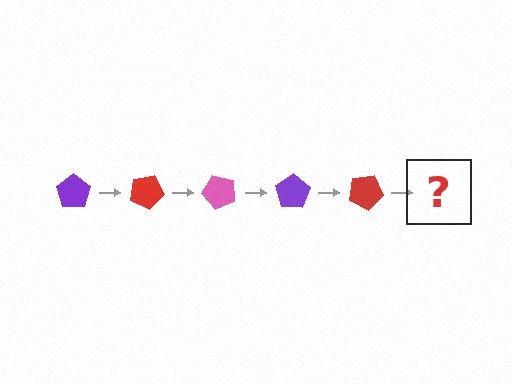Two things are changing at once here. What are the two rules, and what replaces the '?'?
The two rules are that it rotates 25 degrees each step and the color cycles through purple, red, and pink. The '?' should be a pink pentagon, rotated 125 degrees from the start.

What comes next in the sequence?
The next element should be a pink pentagon, rotated 125 degrees from the start.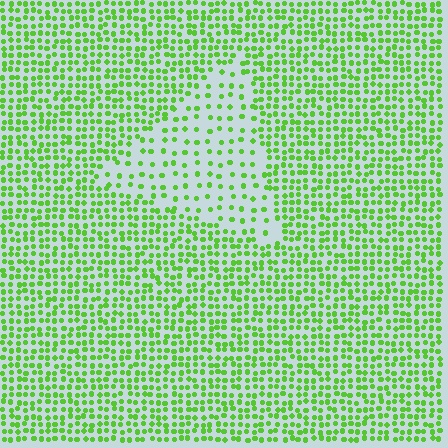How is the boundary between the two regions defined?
The boundary is defined by a change in element density (approximately 2.3x ratio). All elements are the same color, size, and shape.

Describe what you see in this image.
The image contains small lime elements arranged at two different densities. A triangle-shaped region is visible where the elements are less densely packed than the surrounding area.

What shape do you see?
I see a triangle.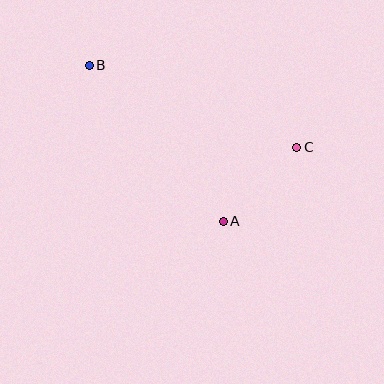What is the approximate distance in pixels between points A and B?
The distance between A and B is approximately 205 pixels.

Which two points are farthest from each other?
Points B and C are farthest from each other.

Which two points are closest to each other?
Points A and C are closest to each other.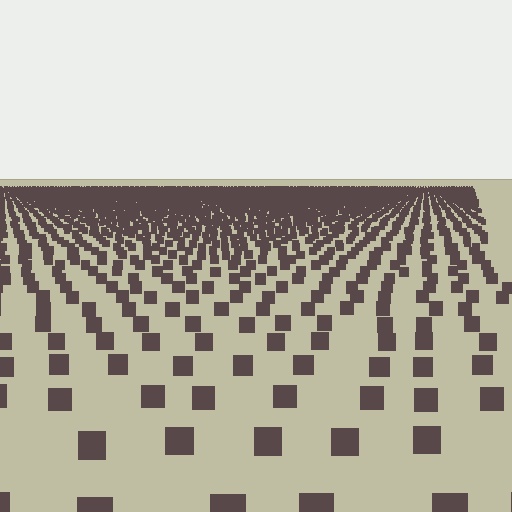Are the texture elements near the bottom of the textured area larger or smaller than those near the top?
Larger. Near the bottom, elements are closer to the viewer and appear at a bigger on-screen size.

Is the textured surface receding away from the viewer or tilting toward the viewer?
The surface is receding away from the viewer. Texture elements get smaller and denser toward the top.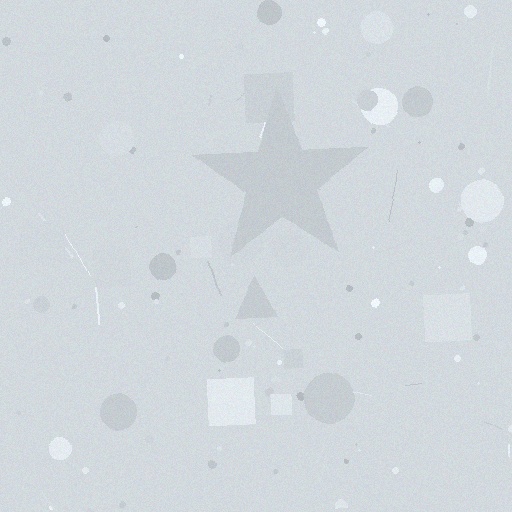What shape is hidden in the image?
A star is hidden in the image.